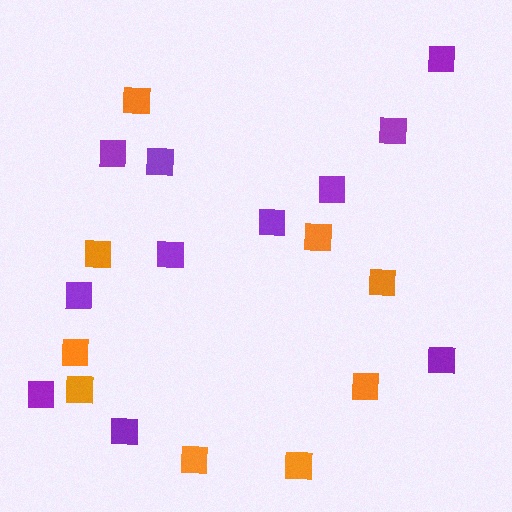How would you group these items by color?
There are 2 groups: one group of purple squares (11) and one group of orange squares (9).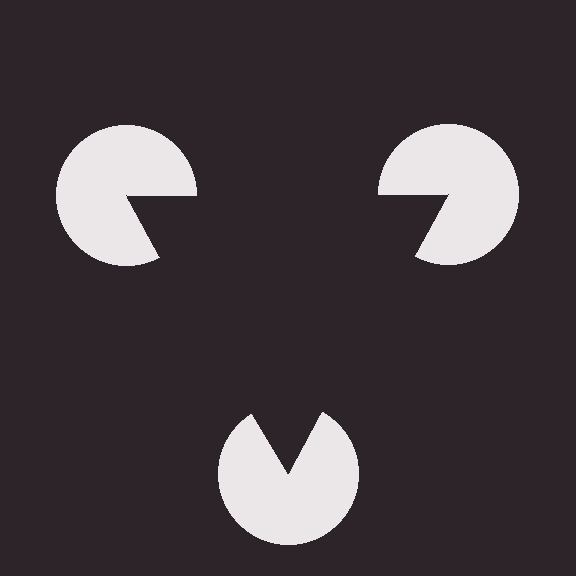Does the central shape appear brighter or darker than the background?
It typically appears slightly darker than the background, even though no actual brightness change is drawn.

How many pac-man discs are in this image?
There are 3 — one at each vertex of the illusory triangle.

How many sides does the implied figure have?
3 sides.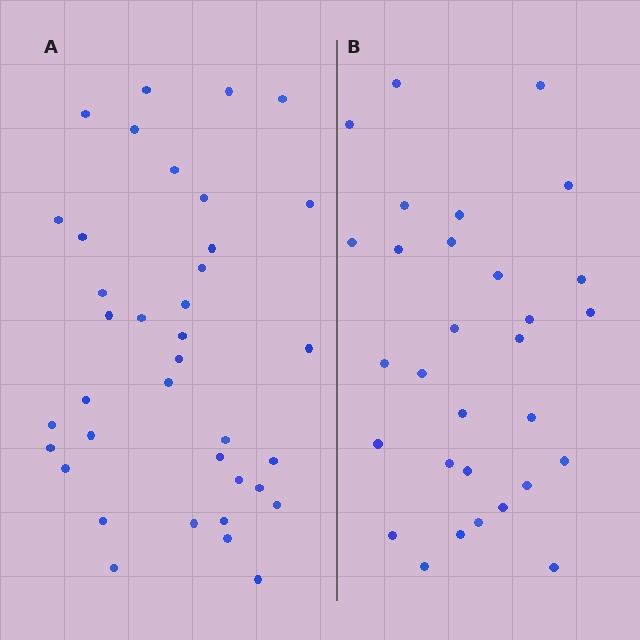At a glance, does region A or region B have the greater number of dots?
Region A (the left region) has more dots.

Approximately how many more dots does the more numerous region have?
Region A has roughly 8 or so more dots than region B.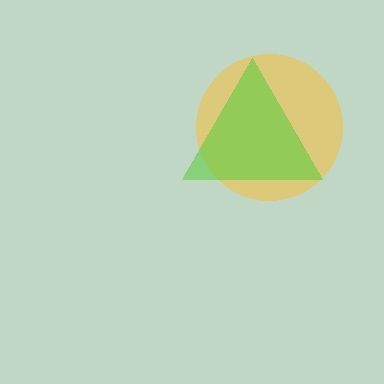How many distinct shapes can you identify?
There are 2 distinct shapes: a yellow circle, a lime triangle.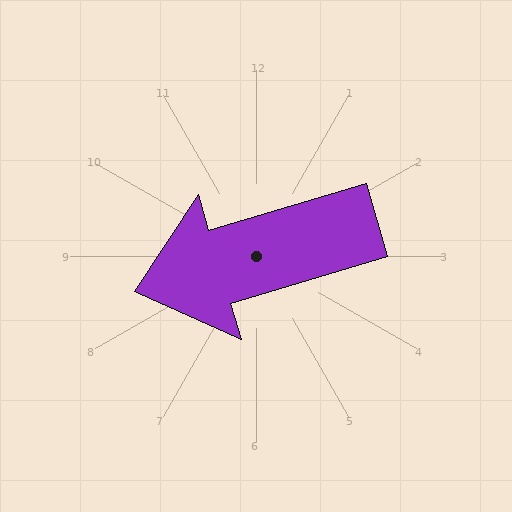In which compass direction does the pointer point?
West.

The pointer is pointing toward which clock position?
Roughly 8 o'clock.